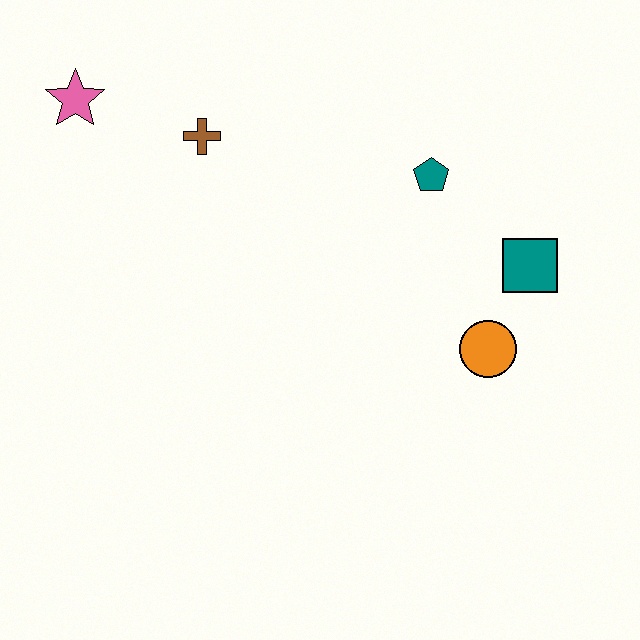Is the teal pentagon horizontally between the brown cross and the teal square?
Yes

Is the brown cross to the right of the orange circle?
No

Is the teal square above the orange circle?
Yes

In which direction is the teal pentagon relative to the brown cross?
The teal pentagon is to the right of the brown cross.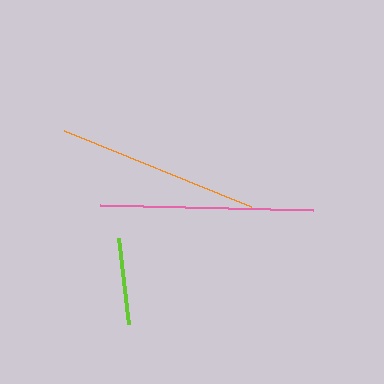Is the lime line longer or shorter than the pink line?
The pink line is longer than the lime line.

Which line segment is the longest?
The pink line is the longest at approximately 213 pixels.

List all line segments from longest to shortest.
From longest to shortest: pink, orange, lime.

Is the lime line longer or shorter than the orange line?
The orange line is longer than the lime line.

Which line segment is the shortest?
The lime line is the shortest at approximately 86 pixels.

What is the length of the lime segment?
The lime segment is approximately 86 pixels long.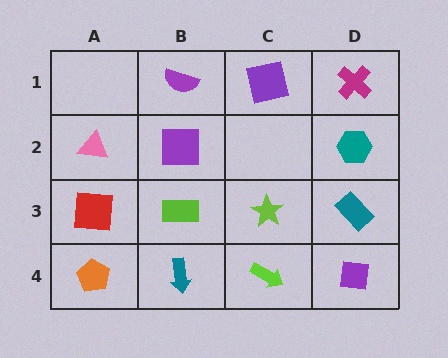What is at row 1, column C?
A purple square.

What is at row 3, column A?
A red square.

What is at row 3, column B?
A lime rectangle.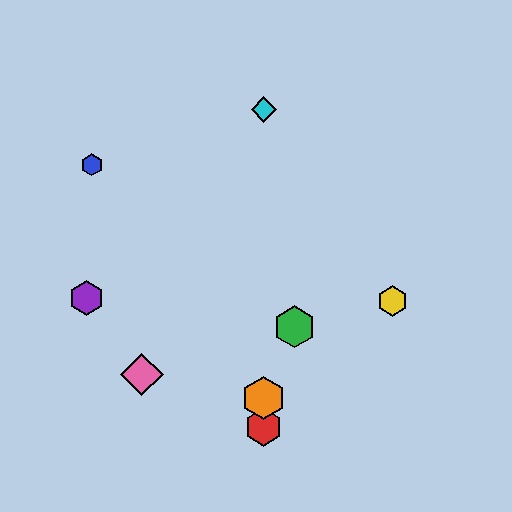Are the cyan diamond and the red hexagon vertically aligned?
Yes, both are at x≈264.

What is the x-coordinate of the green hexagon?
The green hexagon is at x≈295.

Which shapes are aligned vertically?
The red hexagon, the orange hexagon, the cyan diamond are aligned vertically.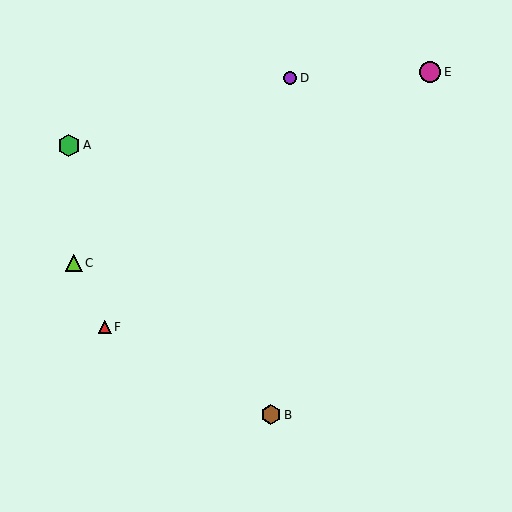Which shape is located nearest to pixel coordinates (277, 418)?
The brown hexagon (labeled B) at (271, 415) is nearest to that location.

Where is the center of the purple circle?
The center of the purple circle is at (290, 78).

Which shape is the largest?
The green hexagon (labeled A) is the largest.